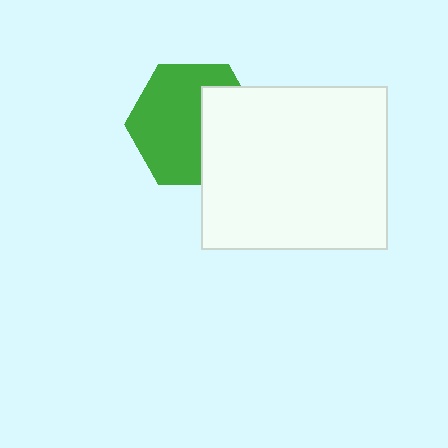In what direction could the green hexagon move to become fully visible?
The green hexagon could move left. That would shift it out from behind the white rectangle entirely.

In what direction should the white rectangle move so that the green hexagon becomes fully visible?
The white rectangle should move right. That is the shortest direction to clear the overlap and leave the green hexagon fully visible.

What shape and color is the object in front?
The object in front is a white rectangle.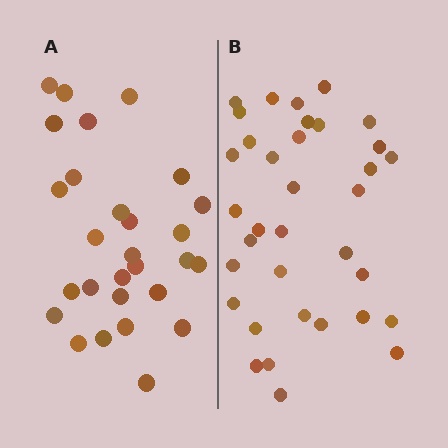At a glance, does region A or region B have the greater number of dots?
Region B (the right region) has more dots.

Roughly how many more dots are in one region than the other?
Region B has roughly 8 or so more dots than region A.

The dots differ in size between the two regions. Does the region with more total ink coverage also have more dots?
No. Region A has more total ink coverage because its dots are larger, but region B actually contains more individual dots. Total area can be misleading — the number of items is what matters here.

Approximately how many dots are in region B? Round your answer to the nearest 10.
About 40 dots. (The exact count is 35, which rounds to 40.)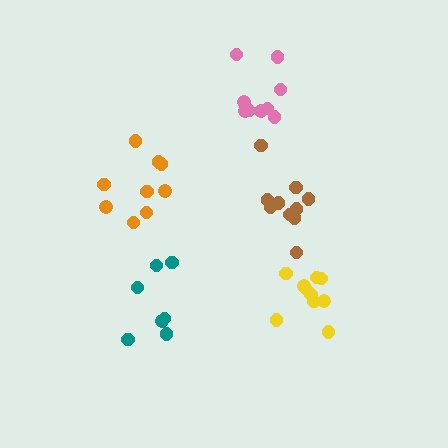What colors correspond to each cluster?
The clusters are colored: pink, teal, brown, yellow, orange.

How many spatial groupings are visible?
There are 5 spatial groupings.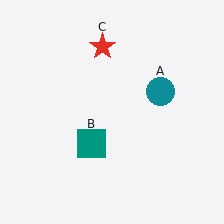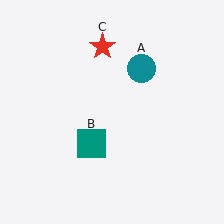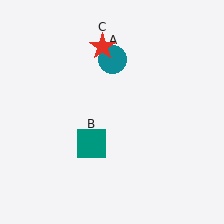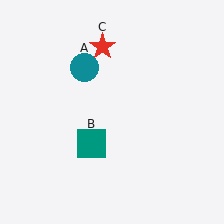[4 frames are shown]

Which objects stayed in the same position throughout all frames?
Teal square (object B) and red star (object C) remained stationary.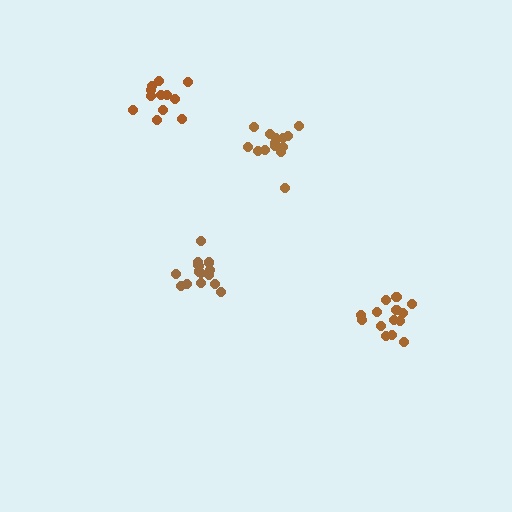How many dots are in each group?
Group 1: 16 dots, Group 2: 12 dots, Group 3: 14 dots, Group 4: 14 dots (56 total).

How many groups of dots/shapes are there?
There are 4 groups.